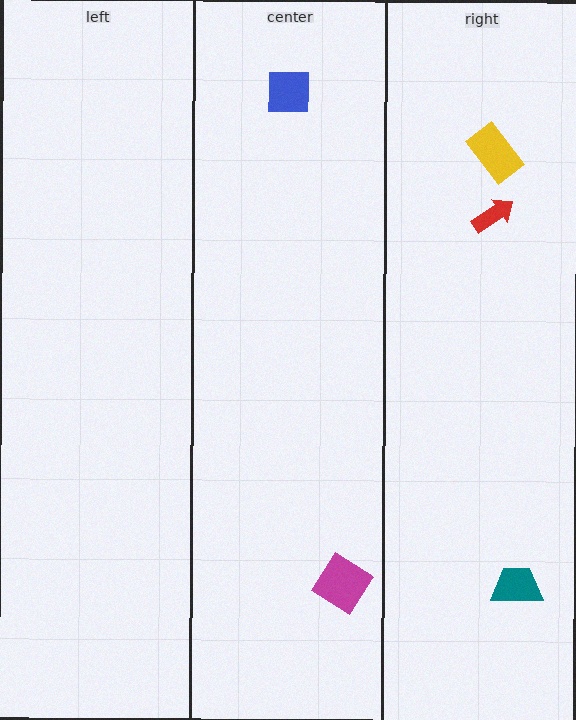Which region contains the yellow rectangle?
The right region.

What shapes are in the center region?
The blue square, the magenta diamond.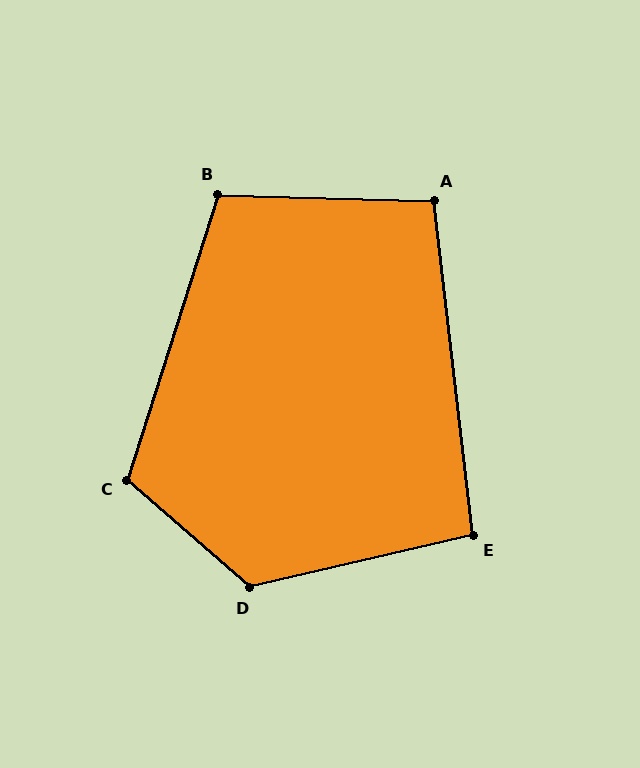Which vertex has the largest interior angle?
D, at approximately 126 degrees.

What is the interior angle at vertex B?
Approximately 106 degrees (obtuse).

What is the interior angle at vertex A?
Approximately 98 degrees (obtuse).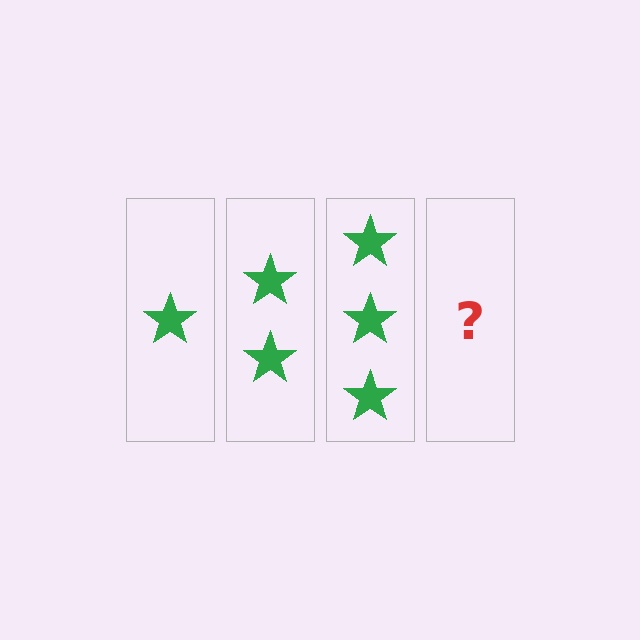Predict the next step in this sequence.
The next step is 4 stars.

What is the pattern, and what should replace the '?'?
The pattern is that each step adds one more star. The '?' should be 4 stars.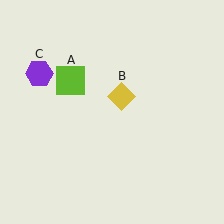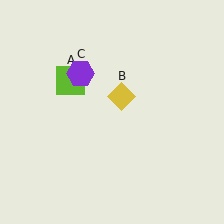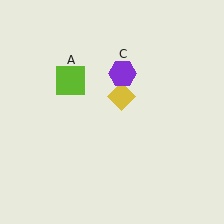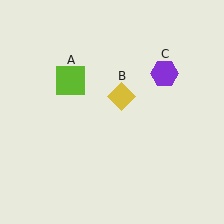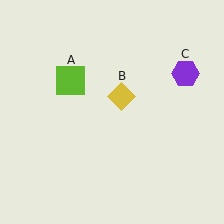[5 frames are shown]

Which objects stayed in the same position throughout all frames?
Lime square (object A) and yellow diamond (object B) remained stationary.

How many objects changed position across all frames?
1 object changed position: purple hexagon (object C).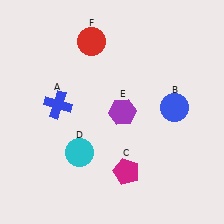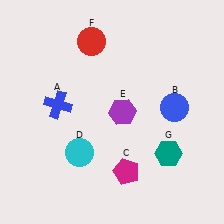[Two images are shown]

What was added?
A teal hexagon (G) was added in Image 2.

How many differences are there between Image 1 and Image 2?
There is 1 difference between the two images.